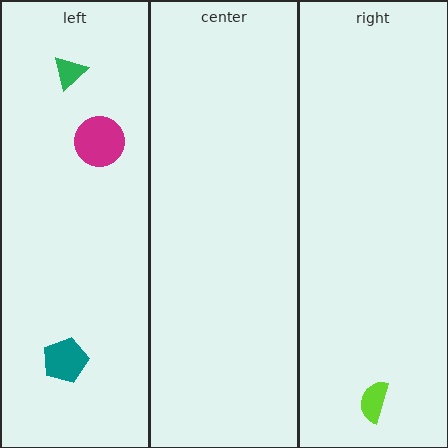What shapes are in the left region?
The magenta circle, the green triangle, the teal pentagon.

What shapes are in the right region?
The lime semicircle.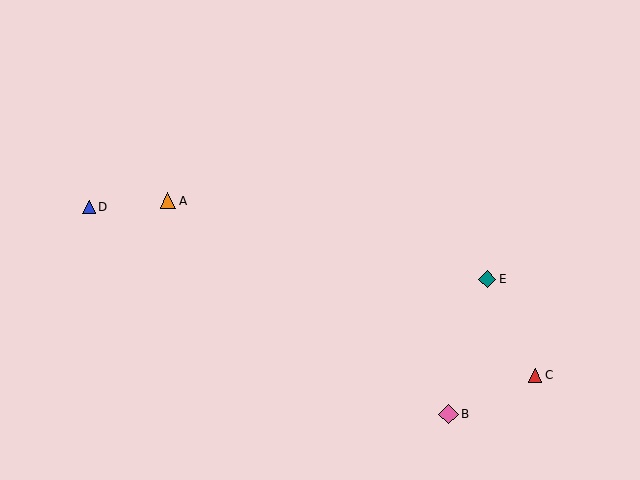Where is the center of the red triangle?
The center of the red triangle is at (535, 375).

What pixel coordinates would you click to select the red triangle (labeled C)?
Click at (535, 375) to select the red triangle C.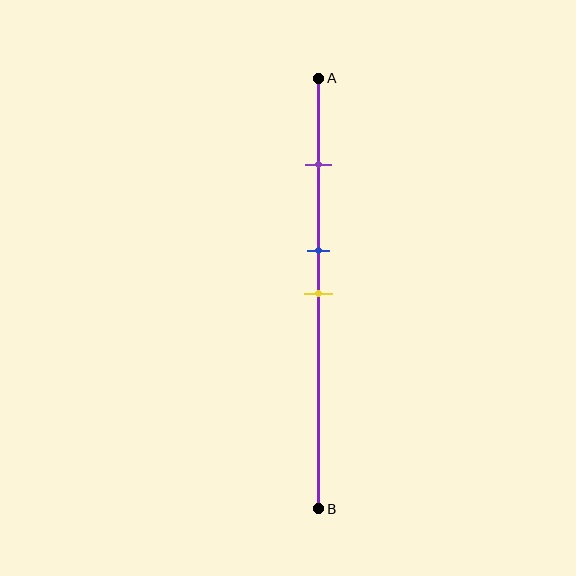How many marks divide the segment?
There are 3 marks dividing the segment.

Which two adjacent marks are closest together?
The blue and yellow marks are the closest adjacent pair.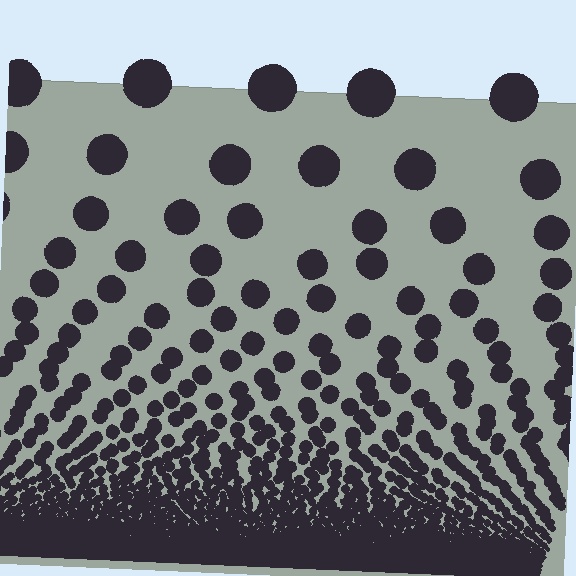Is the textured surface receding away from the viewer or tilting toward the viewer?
The surface appears to tilt toward the viewer. Texture elements get larger and sparser toward the top.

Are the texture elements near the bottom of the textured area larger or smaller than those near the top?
Smaller. The gradient is inverted — elements near the bottom are smaller and denser.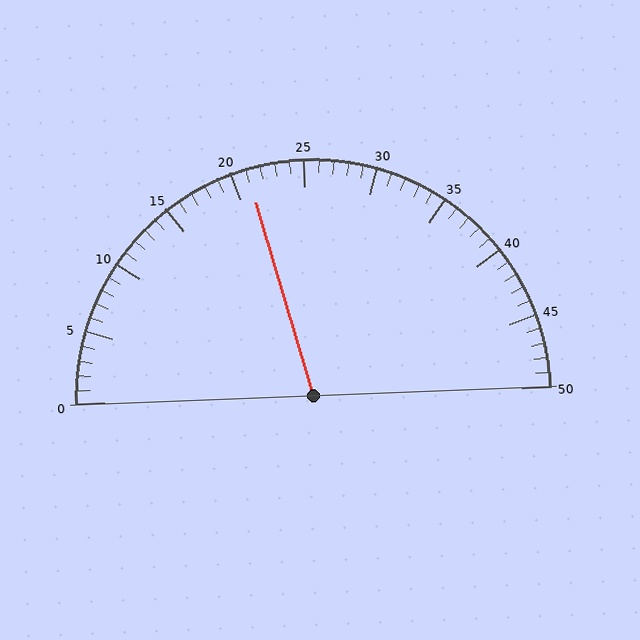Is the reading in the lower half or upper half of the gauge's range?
The reading is in the lower half of the range (0 to 50).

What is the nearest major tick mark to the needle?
The nearest major tick mark is 20.